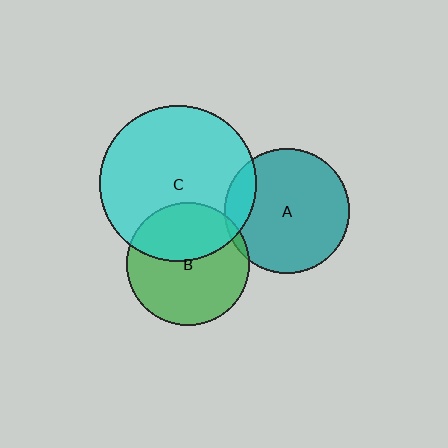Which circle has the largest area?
Circle C (cyan).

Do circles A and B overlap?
Yes.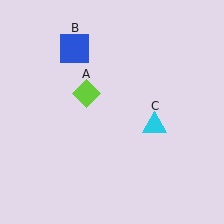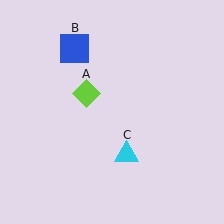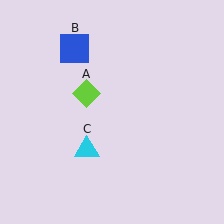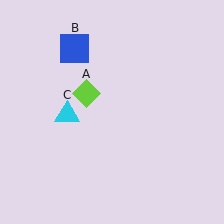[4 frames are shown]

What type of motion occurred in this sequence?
The cyan triangle (object C) rotated clockwise around the center of the scene.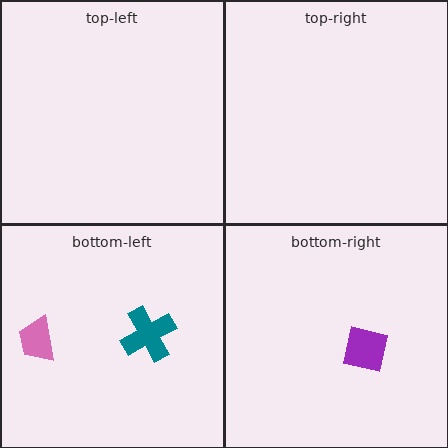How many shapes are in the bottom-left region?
2.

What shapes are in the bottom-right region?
The purple square.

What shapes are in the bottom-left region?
The pink trapezoid, the teal cross.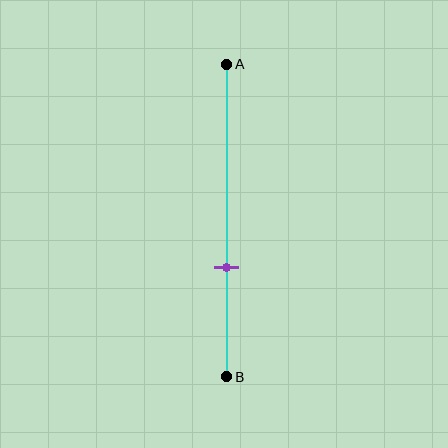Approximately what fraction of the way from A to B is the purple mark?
The purple mark is approximately 65% of the way from A to B.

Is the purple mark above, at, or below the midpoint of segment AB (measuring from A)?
The purple mark is below the midpoint of segment AB.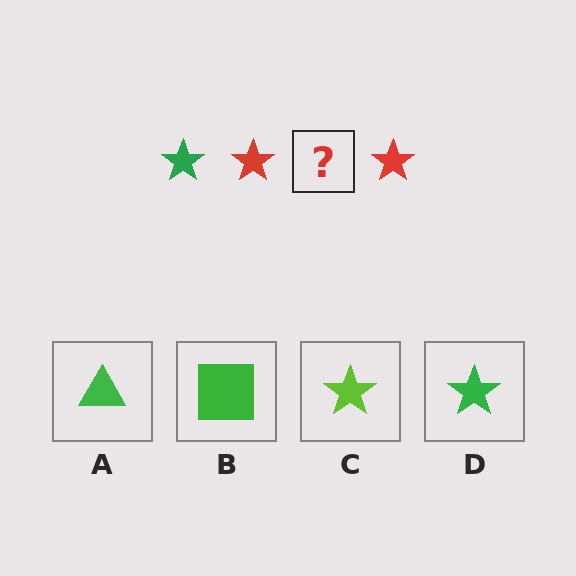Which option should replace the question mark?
Option D.